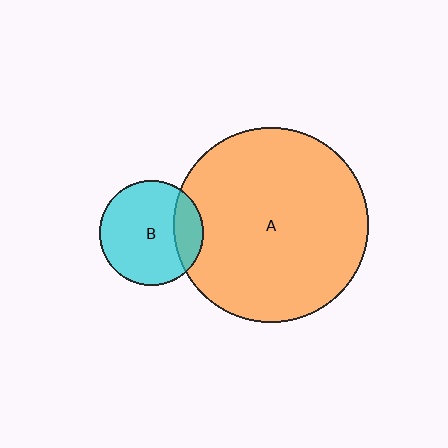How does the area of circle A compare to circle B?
Approximately 3.5 times.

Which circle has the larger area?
Circle A (orange).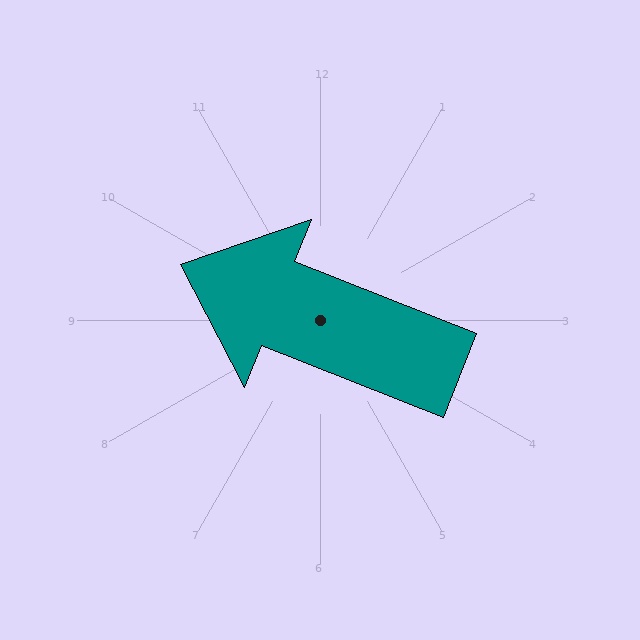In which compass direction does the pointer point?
West.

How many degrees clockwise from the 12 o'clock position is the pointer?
Approximately 292 degrees.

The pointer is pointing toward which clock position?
Roughly 10 o'clock.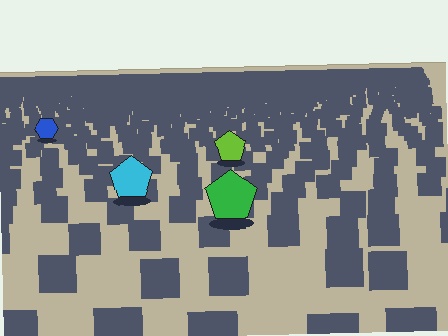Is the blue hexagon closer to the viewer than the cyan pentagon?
No. The cyan pentagon is closer — you can tell from the texture gradient: the ground texture is coarser near it.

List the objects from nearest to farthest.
From nearest to farthest: the green pentagon, the cyan pentagon, the lime pentagon, the blue hexagon.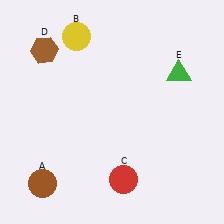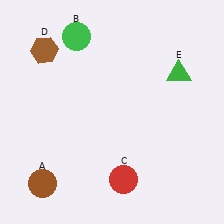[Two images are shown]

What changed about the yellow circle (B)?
In Image 1, B is yellow. In Image 2, it changed to green.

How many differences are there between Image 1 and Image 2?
There is 1 difference between the two images.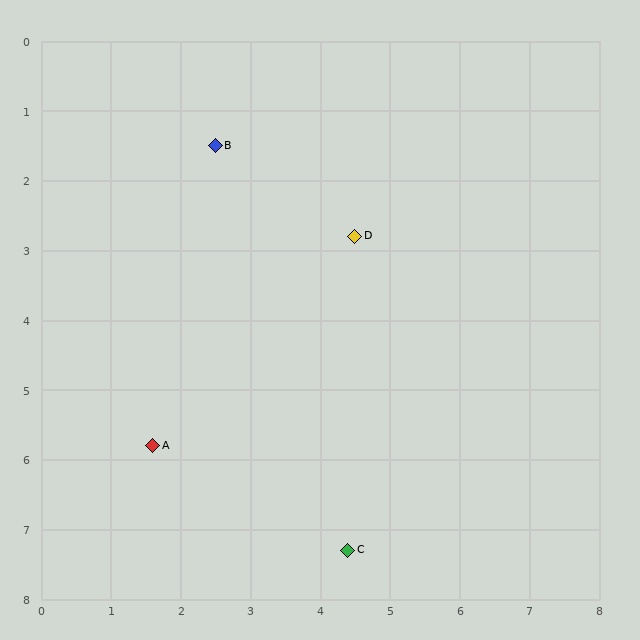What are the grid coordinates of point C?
Point C is at approximately (4.4, 7.3).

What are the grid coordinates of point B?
Point B is at approximately (2.5, 1.5).